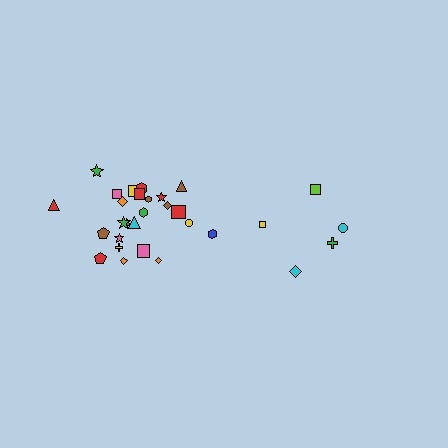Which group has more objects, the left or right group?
The left group.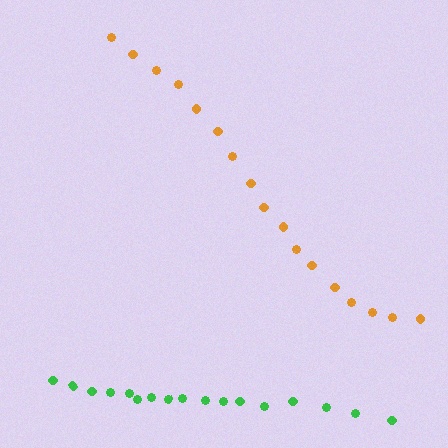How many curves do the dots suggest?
There are 2 distinct paths.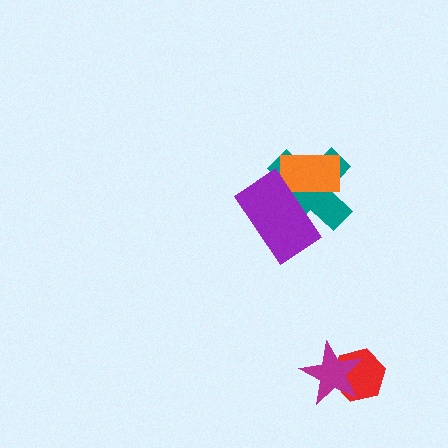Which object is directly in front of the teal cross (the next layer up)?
The orange rectangle is directly in front of the teal cross.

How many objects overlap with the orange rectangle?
2 objects overlap with the orange rectangle.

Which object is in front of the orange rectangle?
The purple rectangle is in front of the orange rectangle.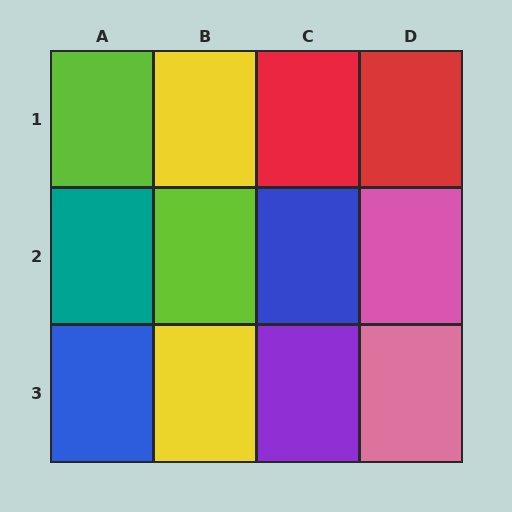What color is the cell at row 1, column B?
Yellow.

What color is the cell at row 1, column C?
Red.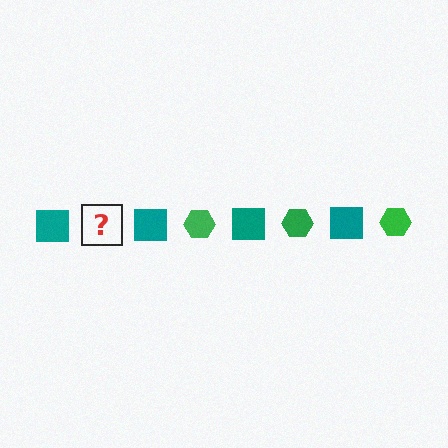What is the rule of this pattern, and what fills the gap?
The rule is that the pattern alternates between teal square and green hexagon. The gap should be filled with a green hexagon.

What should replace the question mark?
The question mark should be replaced with a green hexagon.